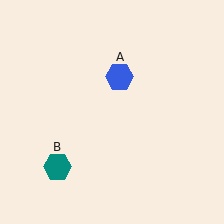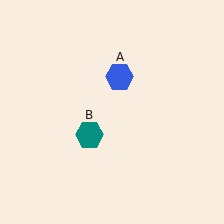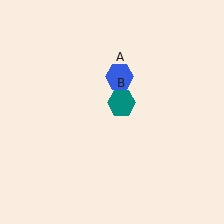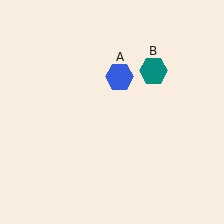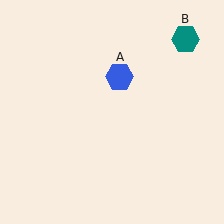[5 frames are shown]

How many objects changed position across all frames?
1 object changed position: teal hexagon (object B).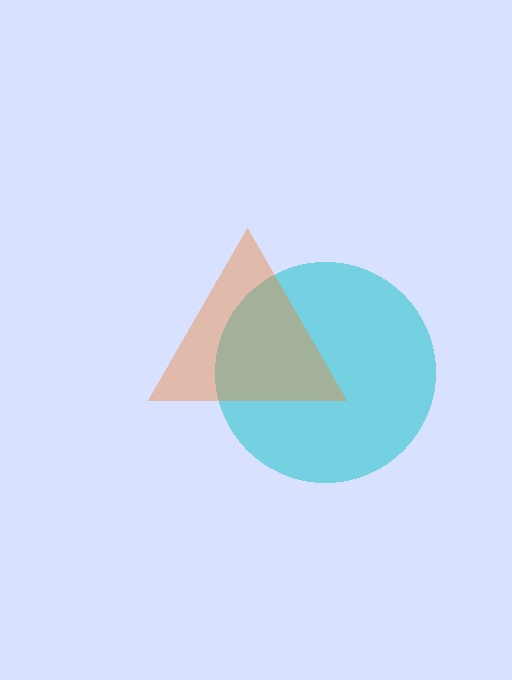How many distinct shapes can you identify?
There are 2 distinct shapes: a cyan circle, an orange triangle.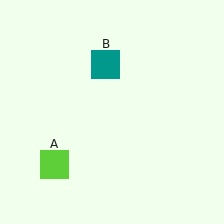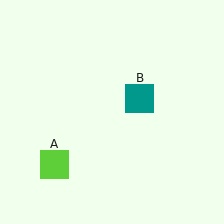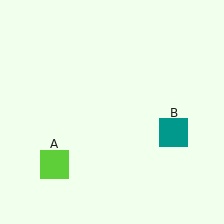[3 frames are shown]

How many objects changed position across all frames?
1 object changed position: teal square (object B).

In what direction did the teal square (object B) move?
The teal square (object B) moved down and to the right.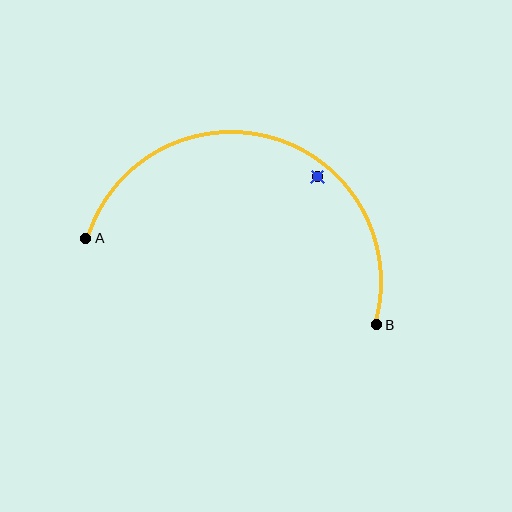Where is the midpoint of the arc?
The arc midpoint is the point on the curve farthest from the straight line joining A and B. It sits above that line.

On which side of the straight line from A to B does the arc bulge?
The arc bulges above the straight line connecting A and B.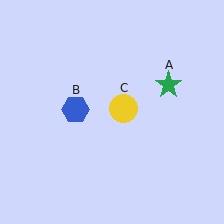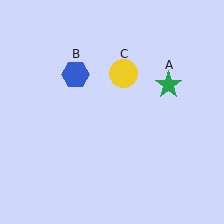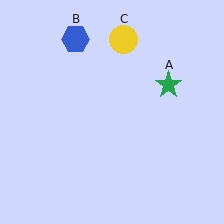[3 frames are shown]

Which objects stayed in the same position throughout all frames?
Green star (object A) remained stationary.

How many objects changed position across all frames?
2 objects changed position: blue hexagon (object B), yellow circle (object C).